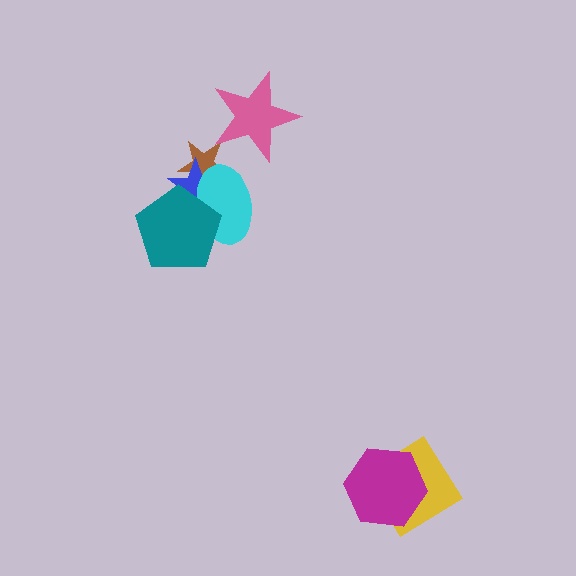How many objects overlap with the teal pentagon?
2 objects overlap with the teal pentagon.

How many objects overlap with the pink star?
0 objects overlap with the pink star.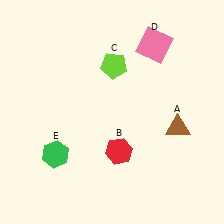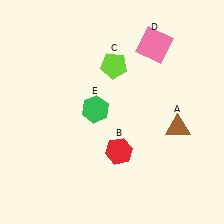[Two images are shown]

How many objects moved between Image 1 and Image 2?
1 object moved between the two images.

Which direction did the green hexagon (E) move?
The green hexagon (E) moved up.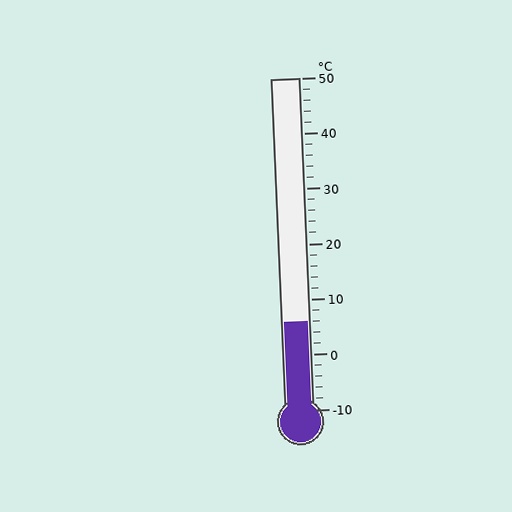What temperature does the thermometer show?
The thermometer shows approximately 6°C.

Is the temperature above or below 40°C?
The temperature is below 40°C.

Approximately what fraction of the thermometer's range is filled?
The thermometer is filled to approximately 25% of its range.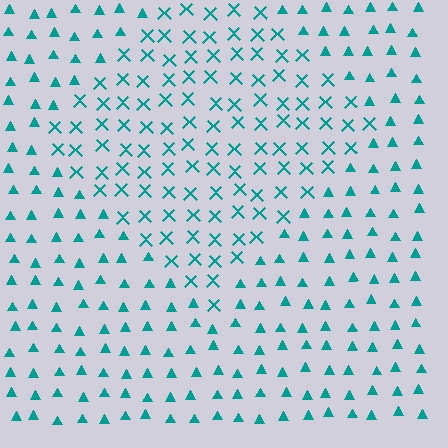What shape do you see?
I see a diamond.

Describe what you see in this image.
The image is filled with small teal elements arranged in a uniform grid. A diamond-shaped region contains X marks, while the surrounding area contains triangles. The boundary is defined purely by the change in element shape.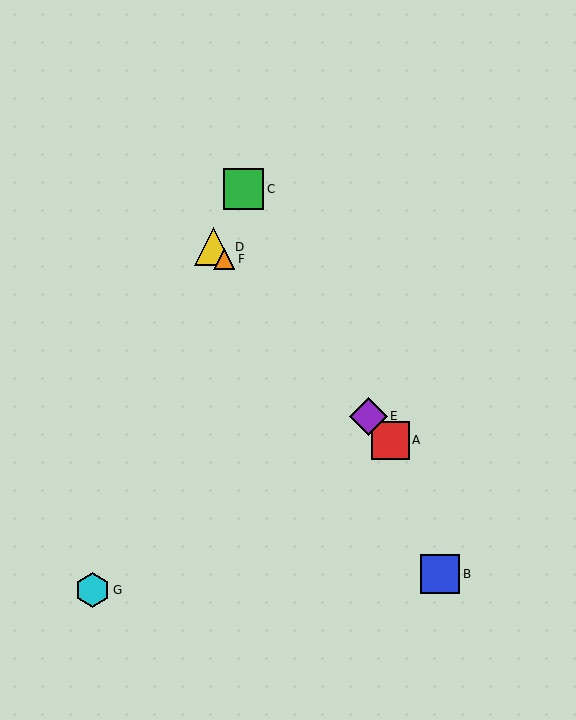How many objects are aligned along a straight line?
4 objects (A, D, E, F) are aligned along a straight line.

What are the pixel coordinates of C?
Object C is at (243, 189).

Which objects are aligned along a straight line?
Objects A, D, E, F are aligned along a straight line.